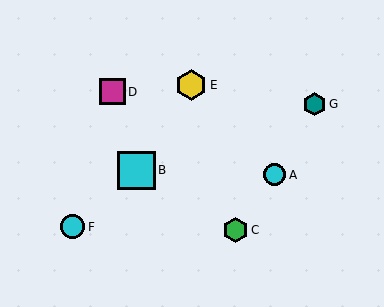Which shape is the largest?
The cyan square (labeled B) is the largest.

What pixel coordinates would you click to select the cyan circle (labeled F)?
Click at (73, 227) to select the cyan circle F.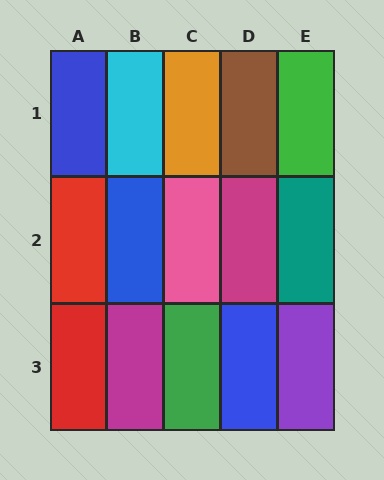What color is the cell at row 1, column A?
Blue.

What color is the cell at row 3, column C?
Green.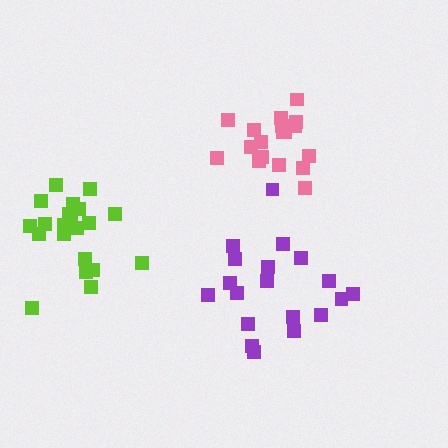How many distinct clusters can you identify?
There are 3 distinct clusters.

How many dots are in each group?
Group 1: 19 dots, Group 2: 21 dots, Group 3: 18 dots (58 total).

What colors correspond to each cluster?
The clusters are colored: purple, lime, pink.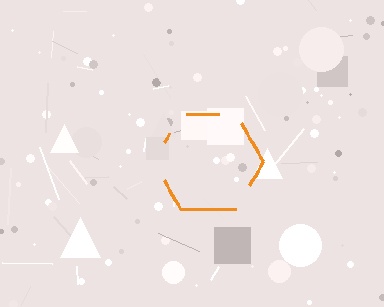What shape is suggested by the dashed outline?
The dashed outline suggests a hexagon.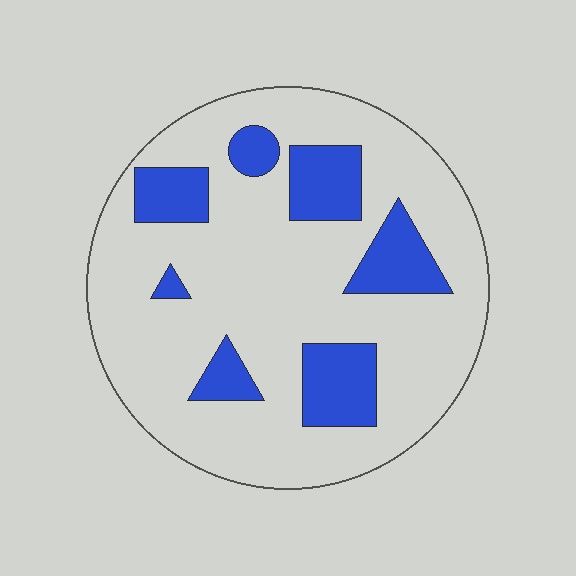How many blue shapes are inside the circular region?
7.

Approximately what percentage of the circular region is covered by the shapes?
Approximately 20%.